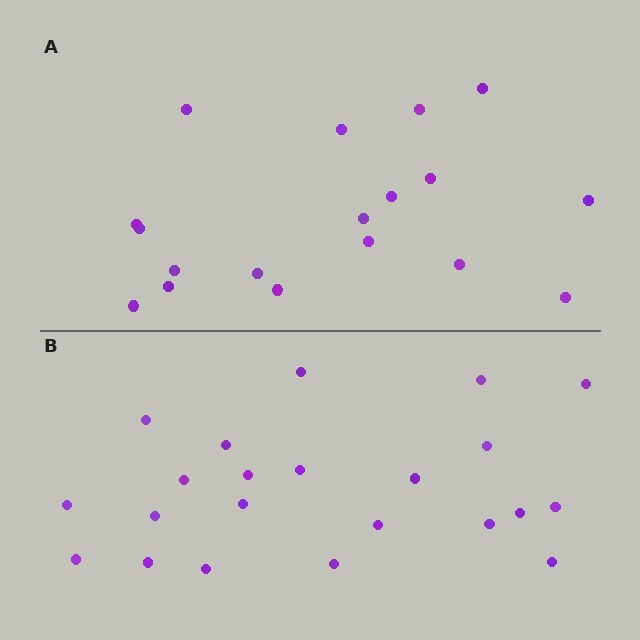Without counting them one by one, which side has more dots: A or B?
Region B (the bottom region) has more dots.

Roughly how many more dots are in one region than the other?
Region B has about 4 more dots than region A.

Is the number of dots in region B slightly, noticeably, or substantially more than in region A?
Region B has only slightly more — the two regions are fairly close. The ratio is roughly 1.2 to 1.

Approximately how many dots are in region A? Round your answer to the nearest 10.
About 20 dots. (The exact count is 18, which rounds to 20.)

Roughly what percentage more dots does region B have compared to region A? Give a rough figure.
About 20% more.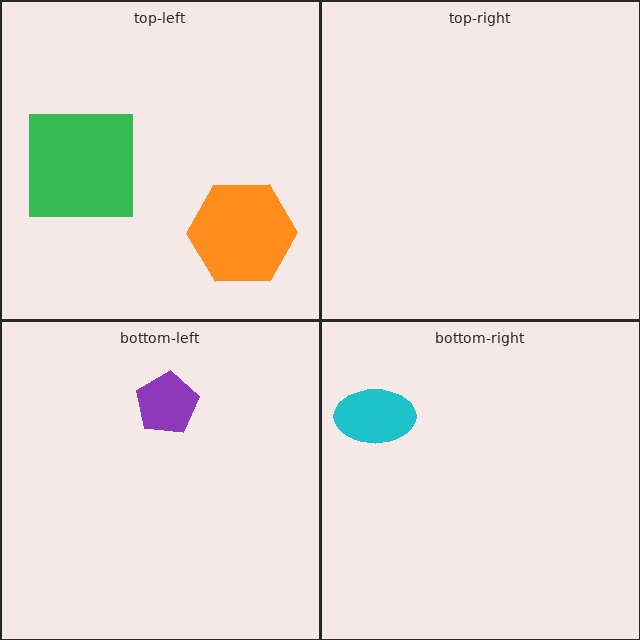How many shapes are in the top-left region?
2.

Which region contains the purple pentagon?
The bottom-left region.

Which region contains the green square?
The top-left region.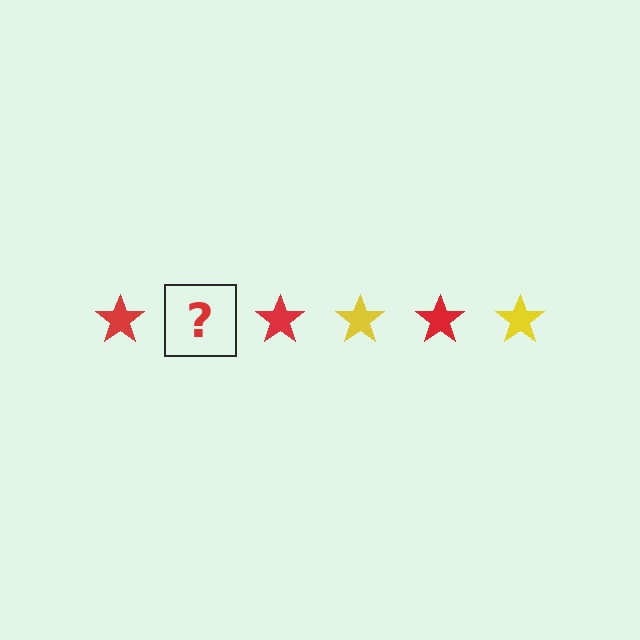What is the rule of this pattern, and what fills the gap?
The rule is that the pattern cycles through red, yellow stars. The gap should be filled with a yellow star.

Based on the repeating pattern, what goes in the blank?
The blank should be a yellow star.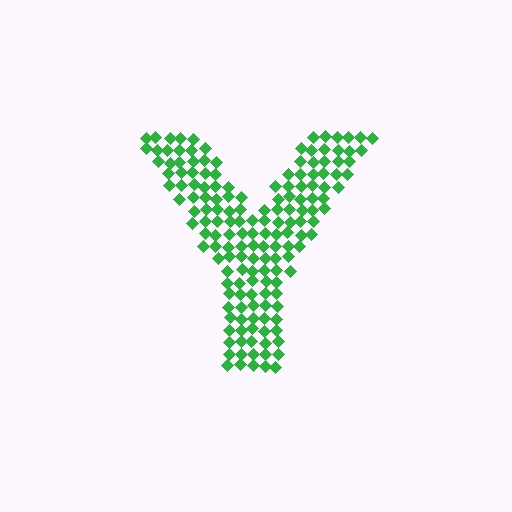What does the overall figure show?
The overall figure shows the letter Y.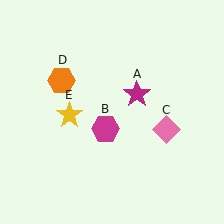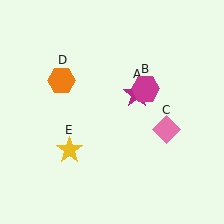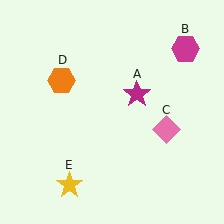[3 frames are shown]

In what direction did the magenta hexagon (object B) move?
The magenta hexagon (object B) moved up and to the right.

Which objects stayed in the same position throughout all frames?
Magenta star (object A) and pink diamond (object C) and orange hexagon (object D) remained stationary.